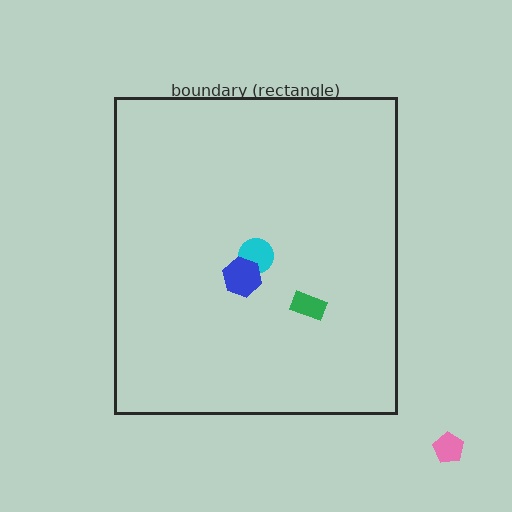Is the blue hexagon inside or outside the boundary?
Inside.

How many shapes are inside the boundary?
3 inside, 1 outside.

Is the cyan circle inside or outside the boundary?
Inside.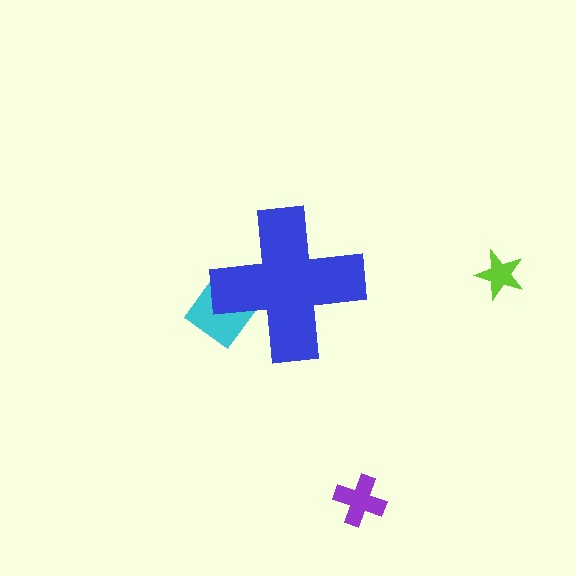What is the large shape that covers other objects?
A blue cross.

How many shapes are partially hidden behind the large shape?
1 shape is partially hidden.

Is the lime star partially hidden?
No, the lime star is fully visible.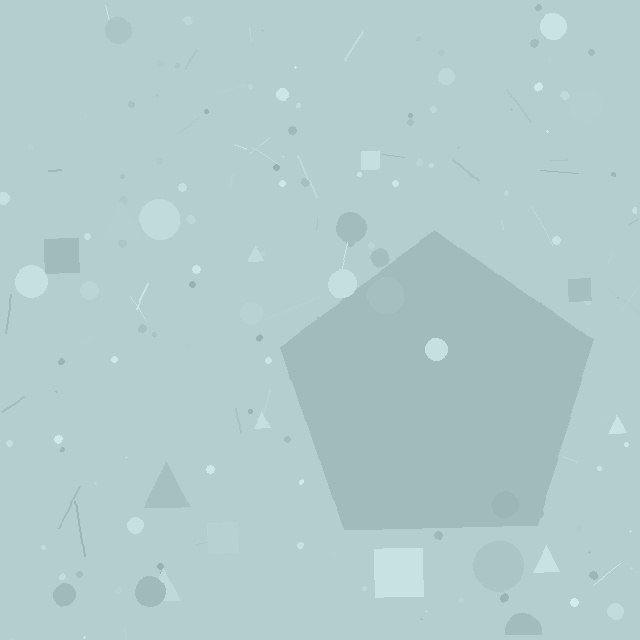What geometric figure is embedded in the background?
A pentagon is embedded in the background.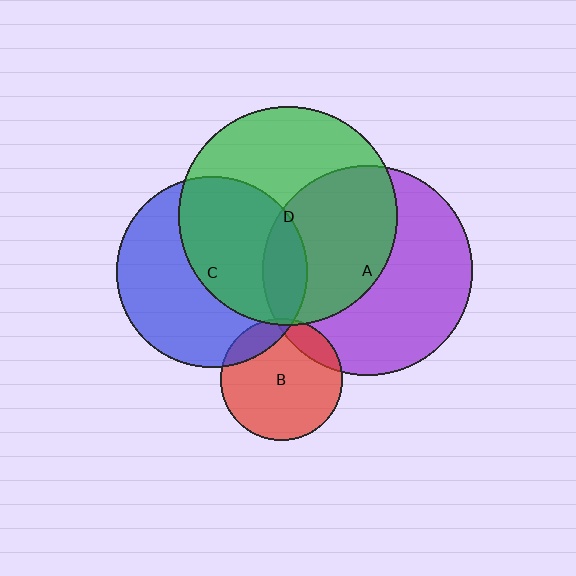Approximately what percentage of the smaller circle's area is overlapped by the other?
Approximately 5%.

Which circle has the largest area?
Circle D (green).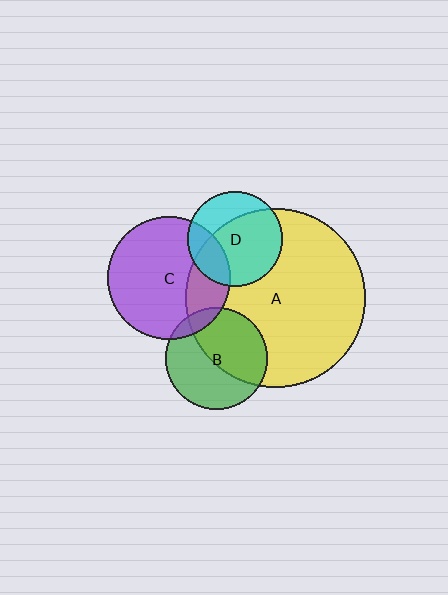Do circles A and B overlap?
Yes.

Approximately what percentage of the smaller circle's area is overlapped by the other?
Approximately 50%.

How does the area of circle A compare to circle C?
Approximately 2.1 times.